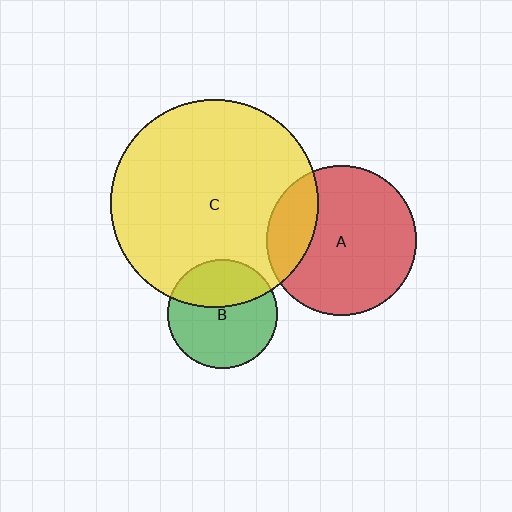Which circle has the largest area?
Circle C (yellow).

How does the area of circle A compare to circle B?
Approximately 1.9 times.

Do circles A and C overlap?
Yes.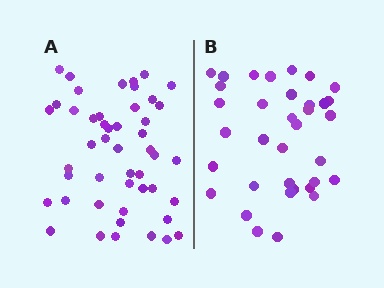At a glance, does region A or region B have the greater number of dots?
Region A (the left region) has more dots.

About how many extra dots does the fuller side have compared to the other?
Region A has approximately 15 more dots than region B.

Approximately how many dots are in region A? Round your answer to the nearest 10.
About 50 dots. (The exact count is 48, which rounds to 50.)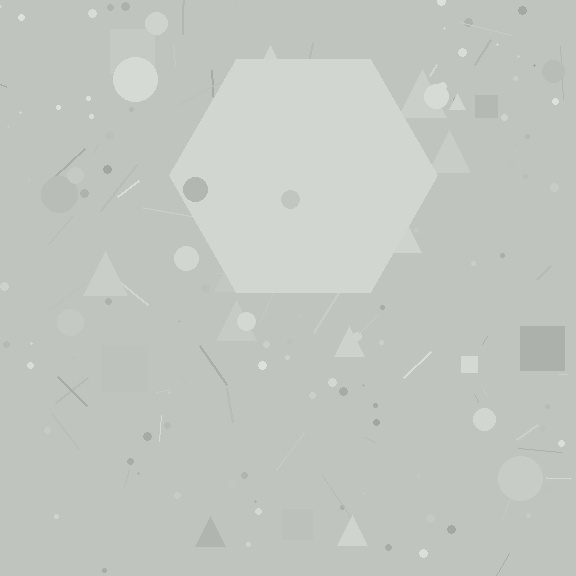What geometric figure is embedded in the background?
A hexagon is embedded in the background.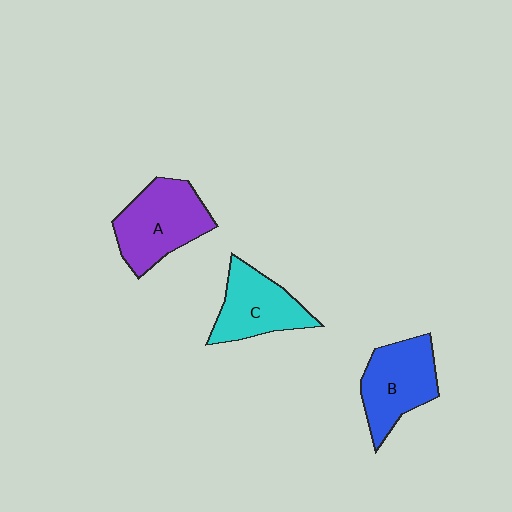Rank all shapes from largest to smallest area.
From largest to smallest: A (purple), B (blue), C (cyan).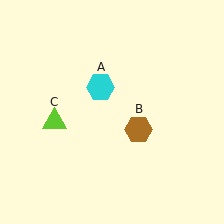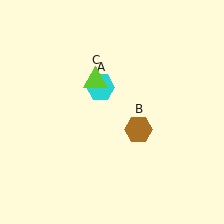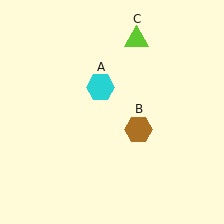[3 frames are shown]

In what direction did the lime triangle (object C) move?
The lime triangle (object C) moved up and to the right.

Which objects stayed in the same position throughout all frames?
Cyan hexagon (object A) and brown hexagon (object B) remained stationary.